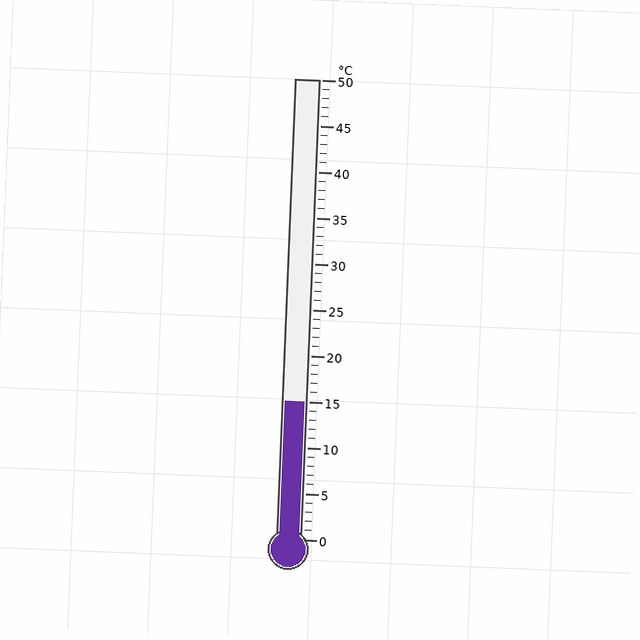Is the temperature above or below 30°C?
The temperature is below 30°C.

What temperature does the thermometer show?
The thermometer shows approximately 15°C.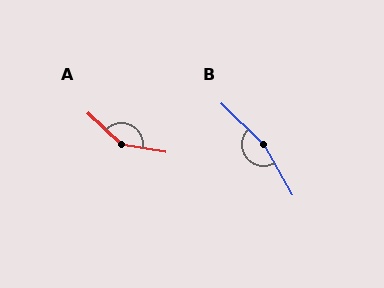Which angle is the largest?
B, at approximately 164 degrees.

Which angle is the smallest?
A, at approximately 147 degrees.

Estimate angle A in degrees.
Approximately 147 degrees.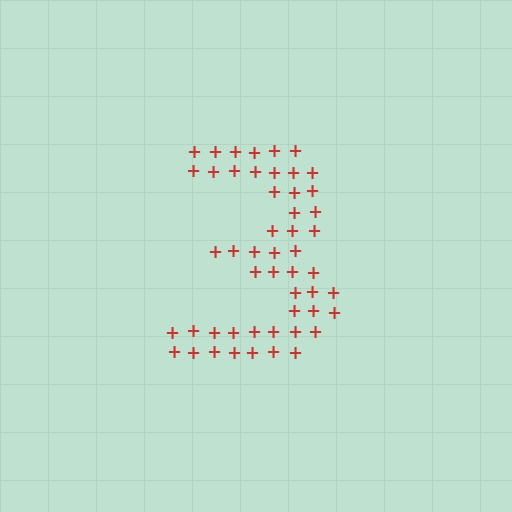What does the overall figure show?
The overall figure shows the digit 3.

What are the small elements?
The small elements are plus signs.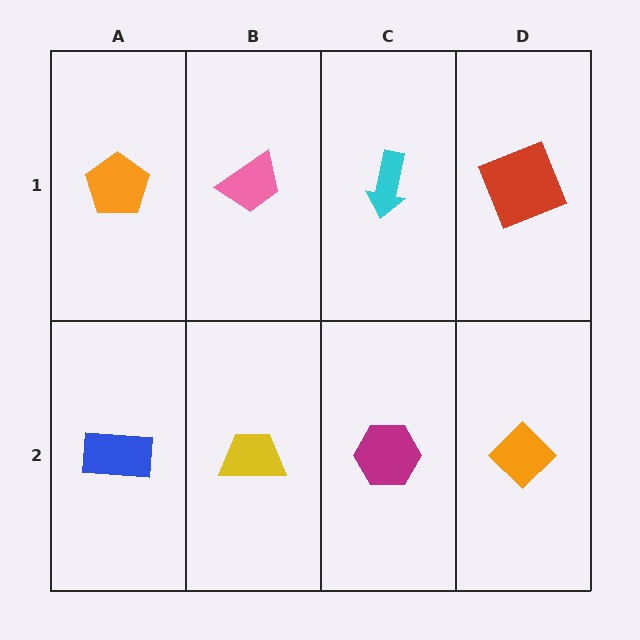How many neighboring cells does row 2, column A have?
2.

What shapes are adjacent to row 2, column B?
A pink trapezoid (row 1, column B), a blue rectangle (row 2, column A), a magenta hexagon (row 2, column C).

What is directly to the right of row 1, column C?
A red square.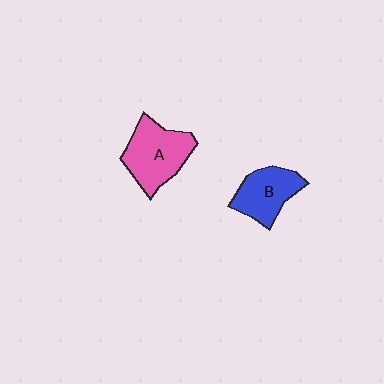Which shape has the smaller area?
Shape B (blue).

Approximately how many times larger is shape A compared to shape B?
Approximately 1.3 times.